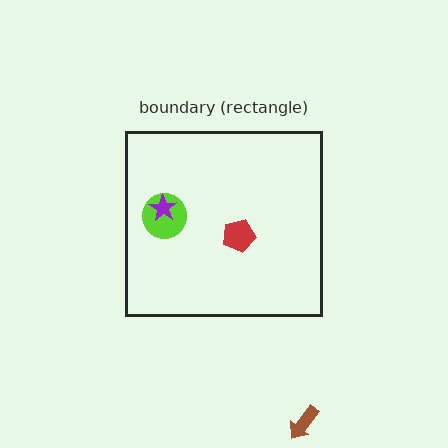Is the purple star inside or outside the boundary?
Inside.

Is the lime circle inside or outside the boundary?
Inside.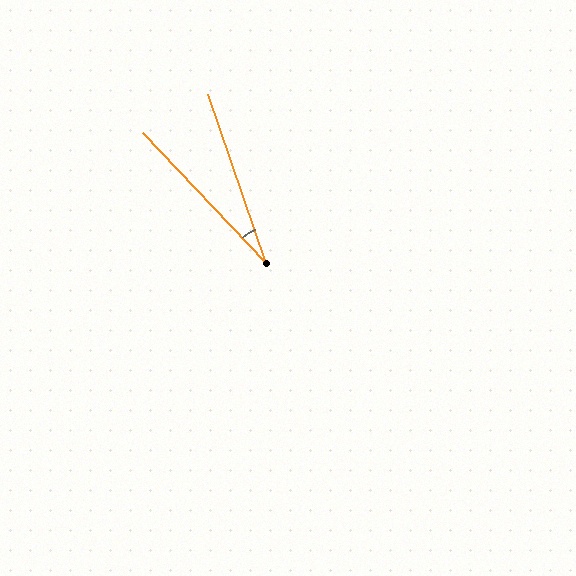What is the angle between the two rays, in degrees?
Approximately 25 degrees.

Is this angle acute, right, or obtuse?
It is acute.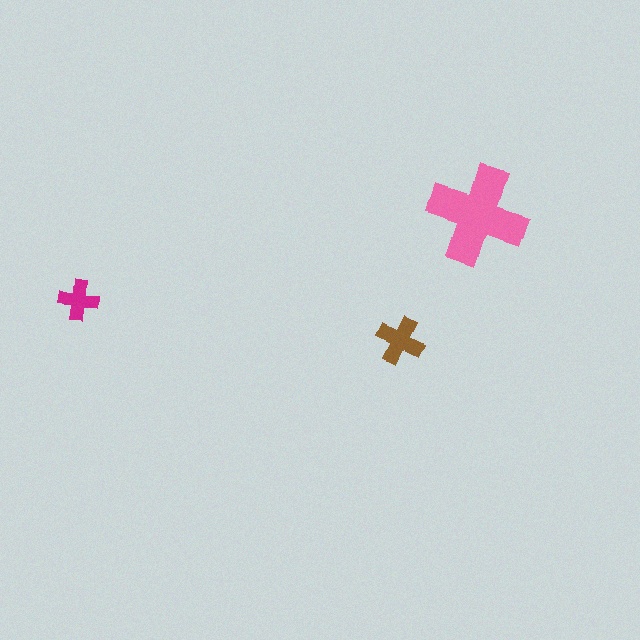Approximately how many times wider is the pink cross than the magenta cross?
About 2.5 times wider.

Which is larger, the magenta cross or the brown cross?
The brown one.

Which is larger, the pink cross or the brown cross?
The pink one.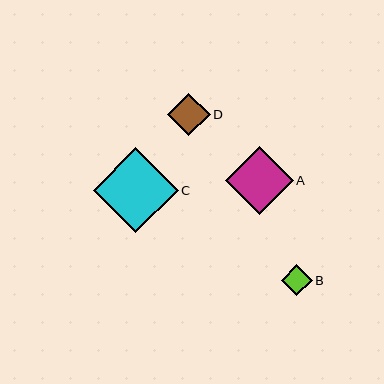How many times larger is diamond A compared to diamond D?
Diamond A is approximately 1.6 times the size of diamond D.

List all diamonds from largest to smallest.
From largest to smallest: C, A, D, B.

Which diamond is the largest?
Diamond C is the largest with a size of approximately 85 pixels.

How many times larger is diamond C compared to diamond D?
Diamond C is approximately 2.0 times the size of diamond D.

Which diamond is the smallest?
Diamond B is the smallest with a size of approximately 31 pixels.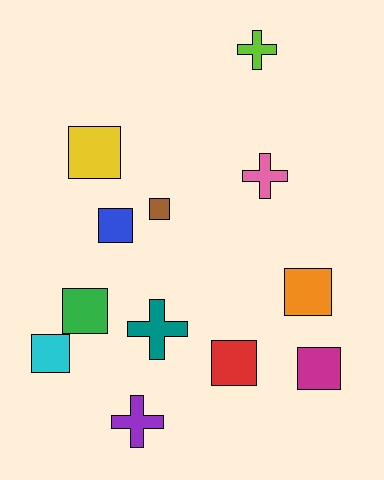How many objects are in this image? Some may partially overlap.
There are 12 objects.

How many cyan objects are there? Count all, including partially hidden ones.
There is 1 cyan object.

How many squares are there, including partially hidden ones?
There are 8 squares.